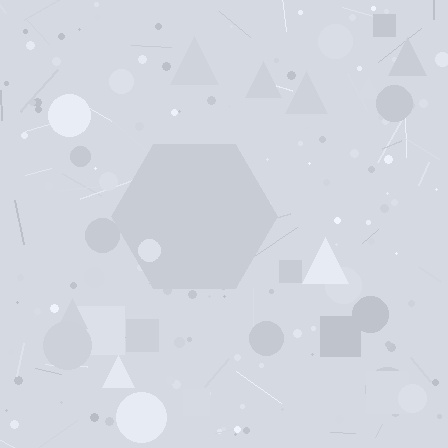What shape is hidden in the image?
A hexagon is hidden in the image.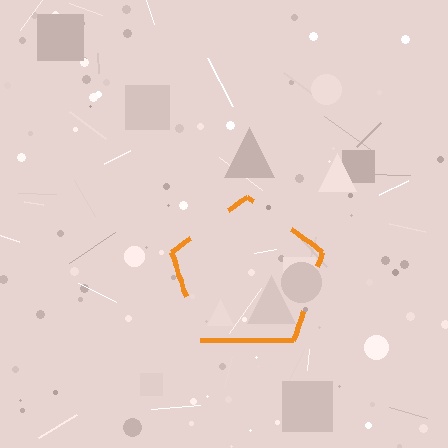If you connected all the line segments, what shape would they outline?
They would outline a pentagon.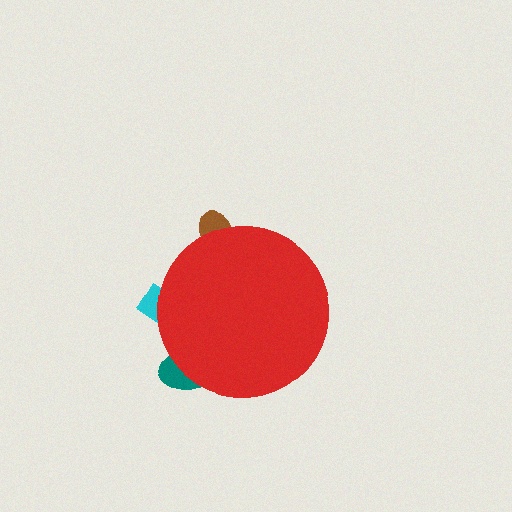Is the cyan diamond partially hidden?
Yes, the cyan diamond is partially hidden behind the red circle.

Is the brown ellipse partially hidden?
Yes, the brown ellipse is partially hidden behind the red circle.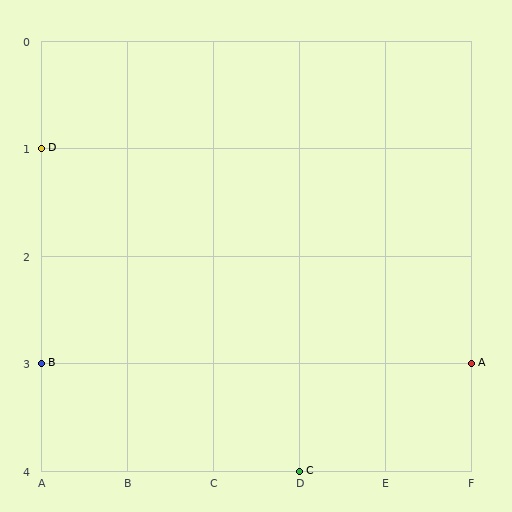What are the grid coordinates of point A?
Point A is at grid coordinates (F, 3).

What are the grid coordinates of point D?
Point D is at grid coordinates (A, 1).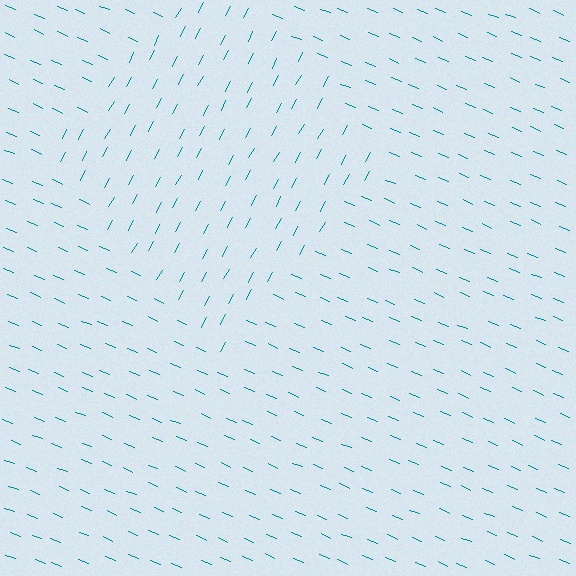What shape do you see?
I see a diamond.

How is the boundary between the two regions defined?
The boundary is defined purely by a change in line orientation (approximately 85 degrees difference). All lines are the same color and thickness.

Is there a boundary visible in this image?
Yes, there is a texture boundary formed by a change in line orientation.